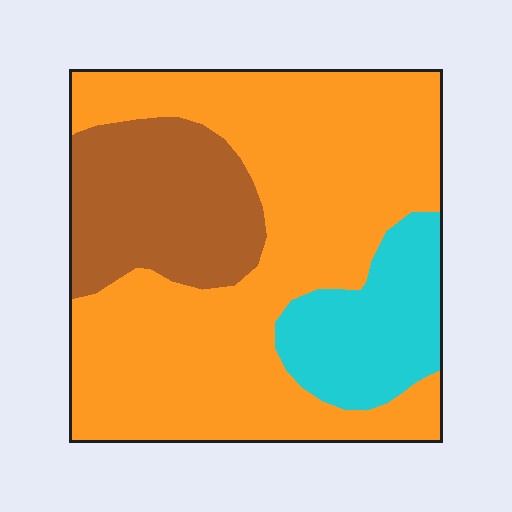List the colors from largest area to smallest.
From largest to smallest: orange, brown, cyan.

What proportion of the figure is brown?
Brown covers 21% of the figure.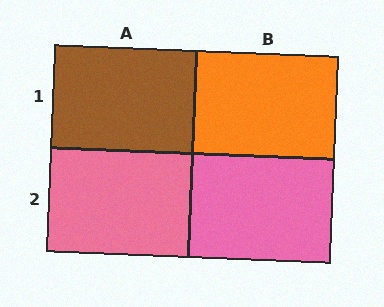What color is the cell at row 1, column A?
Brown.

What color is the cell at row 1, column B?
Orange.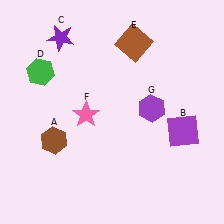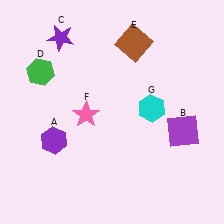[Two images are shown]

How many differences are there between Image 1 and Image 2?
There are 2 differences between the two images.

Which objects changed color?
A changed from brown to purple. G changed from purple to cyan.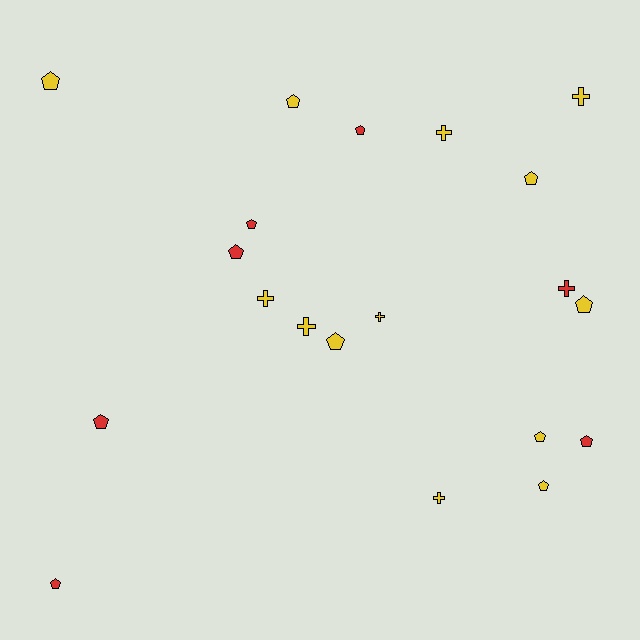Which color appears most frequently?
Yellow, with 13 objects.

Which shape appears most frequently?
Pentagon, with 13 objects.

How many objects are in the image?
There are 20 objects.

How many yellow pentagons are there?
There are 7 yellow pentagons.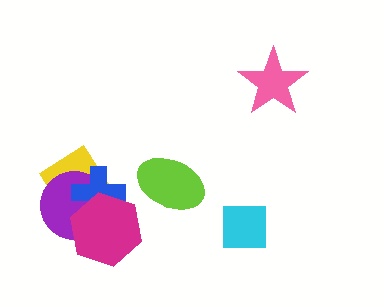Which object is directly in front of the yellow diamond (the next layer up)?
The purple circle is directly in front of the yellow diamond.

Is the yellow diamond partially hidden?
Yes, it is partially covered by another shape.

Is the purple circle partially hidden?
Yes, it is partially covered by another shape.